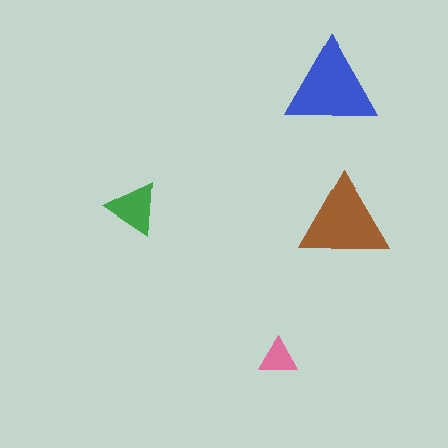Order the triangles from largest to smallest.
the blue one, the brown one, the green one, the pink one.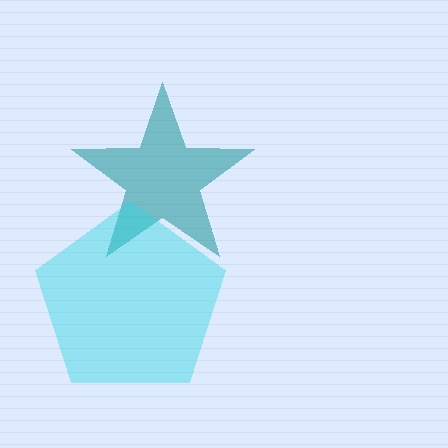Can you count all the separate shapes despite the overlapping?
Yes, there are 2 separate shapes.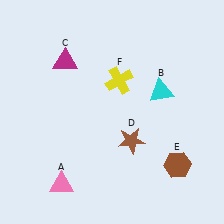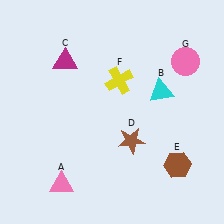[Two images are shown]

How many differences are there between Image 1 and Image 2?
There is 1 difference between the two images.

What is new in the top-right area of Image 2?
A pink circle (G) was added in the top-right area of Image 2.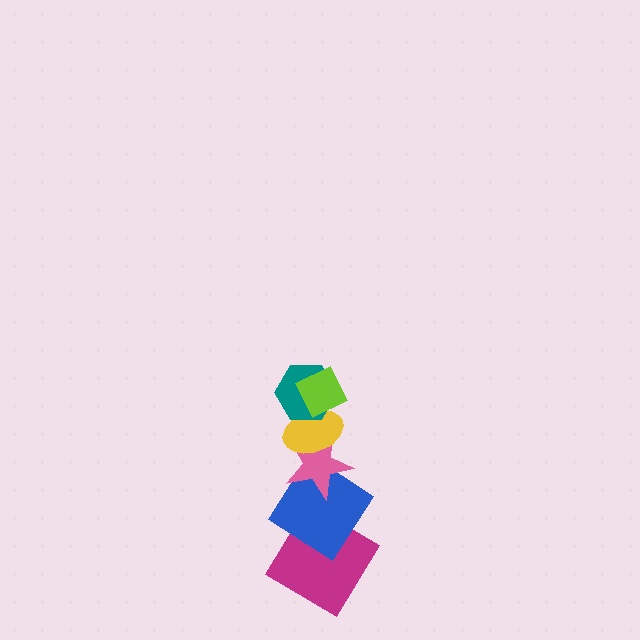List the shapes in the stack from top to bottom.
From top to bottom: the lime diamond, the teal hexagon, the yellow ellipse, the pink star, the blue diamond, the magenta diamond.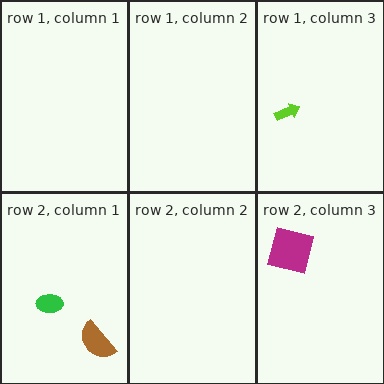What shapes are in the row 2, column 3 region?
The magenta square.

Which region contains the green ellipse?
The row 2, column 1 region.